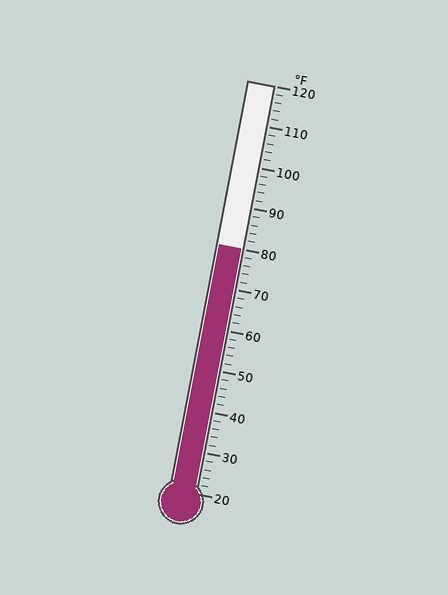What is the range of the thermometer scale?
The thermometer scale ranges from 20°F to 120°F.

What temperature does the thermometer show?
The thermometer shows approximately 80°F.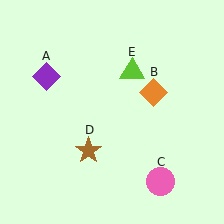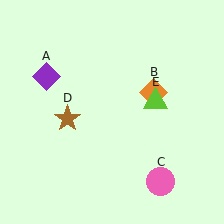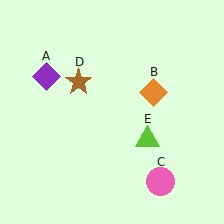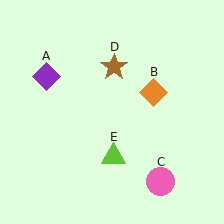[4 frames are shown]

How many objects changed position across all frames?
2 objects changed position: brown star (object D), lime triangle (object E).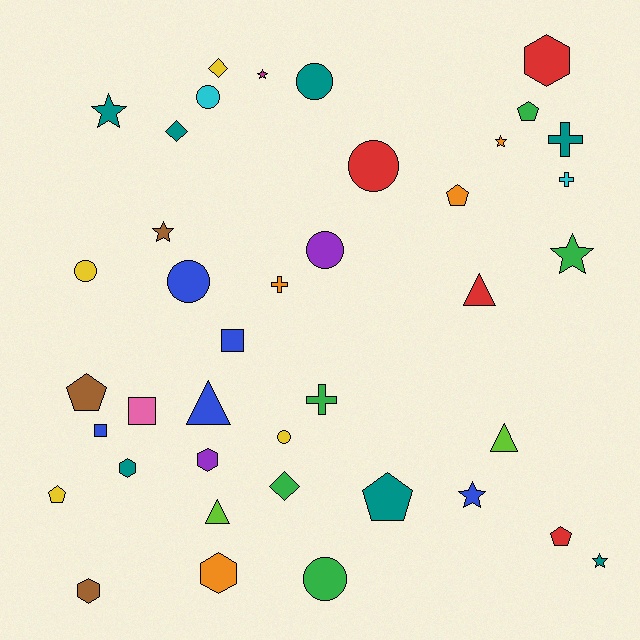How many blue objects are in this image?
There are 5 blue objects.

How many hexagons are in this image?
There are 5 hexagons.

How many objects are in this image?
There are 40 objects.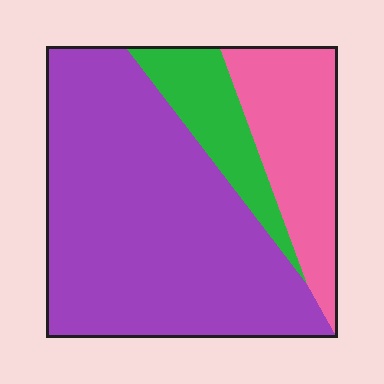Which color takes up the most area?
Purple, at roughly 65%.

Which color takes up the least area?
Green, at roughly 15%.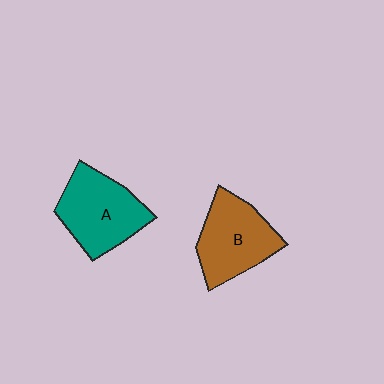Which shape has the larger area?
Shape A (teal).